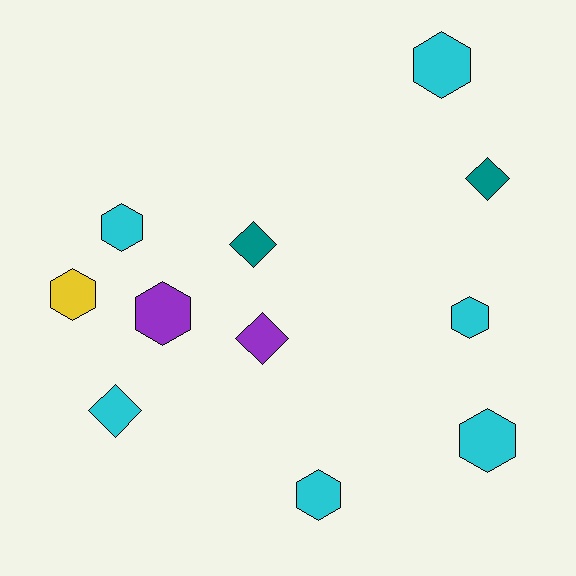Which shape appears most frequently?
Hexagon, with 7 objects.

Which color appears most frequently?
Cyan, with 6 objects.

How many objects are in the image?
There are 11 objects.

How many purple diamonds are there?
There is 1 purple diamond.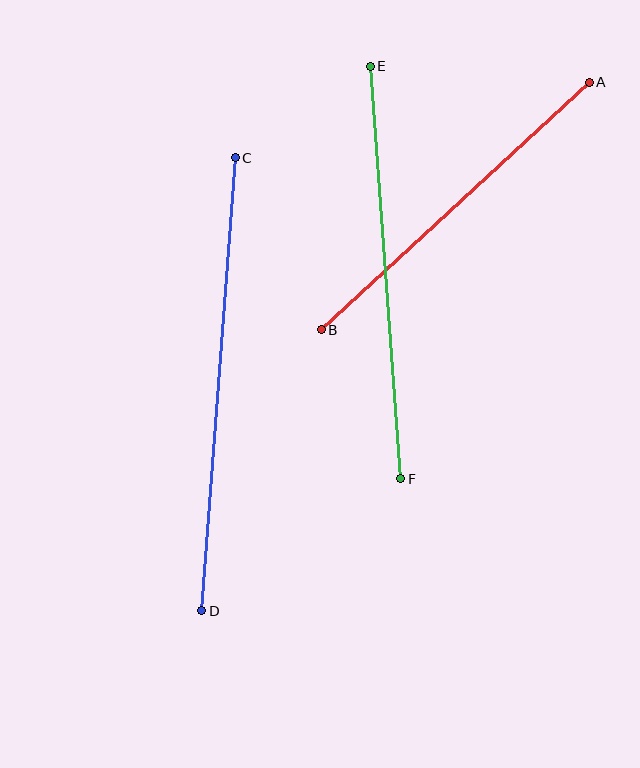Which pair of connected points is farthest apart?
Points C and D are farthest apart.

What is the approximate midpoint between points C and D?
The midpoint is at approximately (219, 384) pixels.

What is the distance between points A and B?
The distance is approximately 365 pixels.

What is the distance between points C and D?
The distance is approximately 454 pixels.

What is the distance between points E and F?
The distance is approximately 414 pixels.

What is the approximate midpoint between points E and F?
The midpoint is at approximately (385, 272) pixels.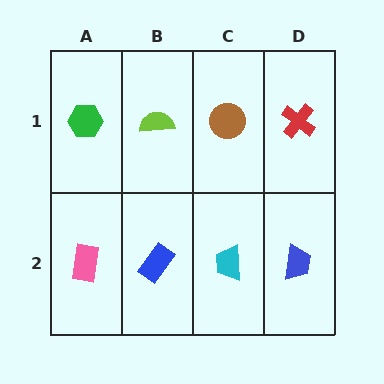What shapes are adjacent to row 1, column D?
A blue trapezoid (row 2, column D), a brown circle (row 1, column C).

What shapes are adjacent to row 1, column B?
A blue rectangle (row 2, column B), a green hexagon (row 1, column A), a brown circle (row 1, column C).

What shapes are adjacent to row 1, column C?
A cyan trapezoid (row 2, column C), a lime semicircle (row 1, column B), a red cross (row 1, column D).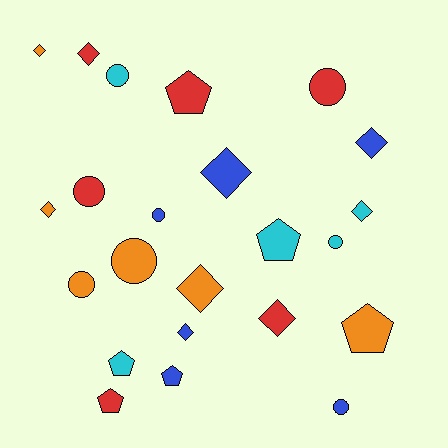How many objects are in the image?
There are 23 objects.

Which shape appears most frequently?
Diamond, with 9 objects.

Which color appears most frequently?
Blue, with 6 objects.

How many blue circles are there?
There are 2 blue circles.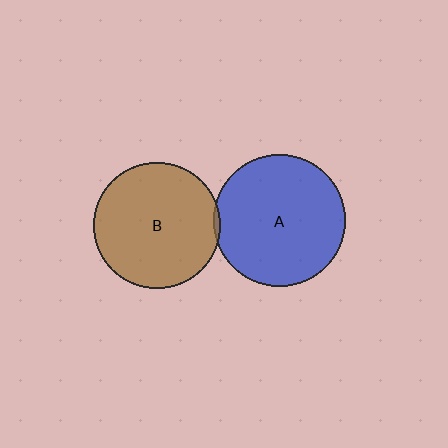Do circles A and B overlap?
Yes.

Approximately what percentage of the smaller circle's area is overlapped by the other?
Approximately 5%.